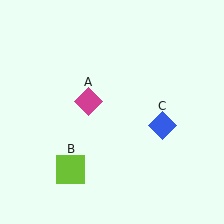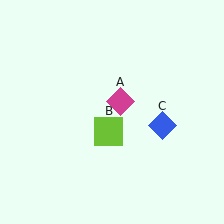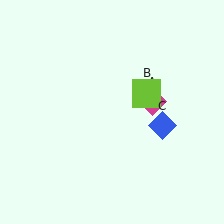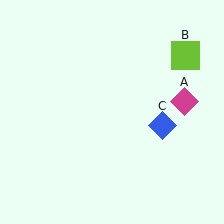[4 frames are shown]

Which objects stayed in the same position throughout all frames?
Blue diamond (object C) remained stationary.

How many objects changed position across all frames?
2 objects changed position: magenta diamond (object A), lime square (object B).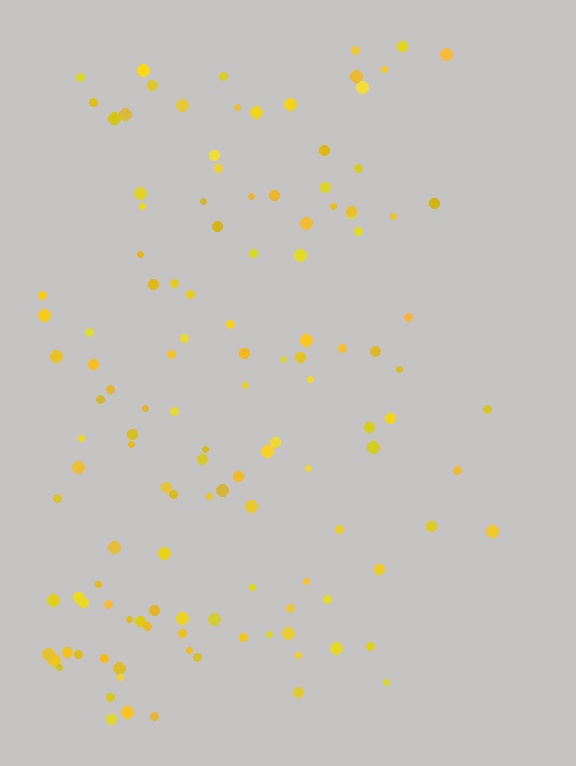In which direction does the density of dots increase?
From right to left, with the left side densest.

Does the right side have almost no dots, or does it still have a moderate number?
Still a moderate number, just noticeably fewer than the left.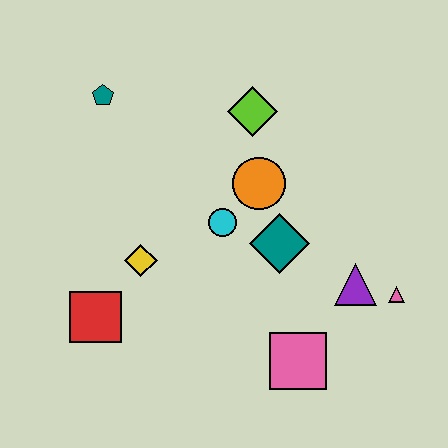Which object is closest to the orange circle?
The cyan circle is closest to the orange circle.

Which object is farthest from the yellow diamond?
The pink triangle is farthest from the yellow diamond.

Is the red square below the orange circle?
Yes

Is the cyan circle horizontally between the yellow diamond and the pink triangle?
Yes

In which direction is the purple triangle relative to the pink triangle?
The purple triangle is to the left of the pink triangle.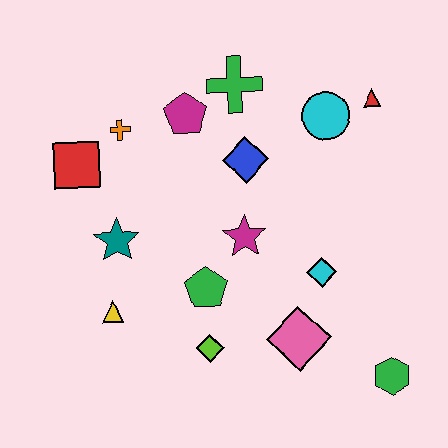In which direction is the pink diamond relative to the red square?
The pink diamond is to the right of the red square.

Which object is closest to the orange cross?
The red square is closest to the orange cross.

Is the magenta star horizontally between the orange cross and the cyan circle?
Yes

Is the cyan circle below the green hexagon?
No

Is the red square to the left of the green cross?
Yes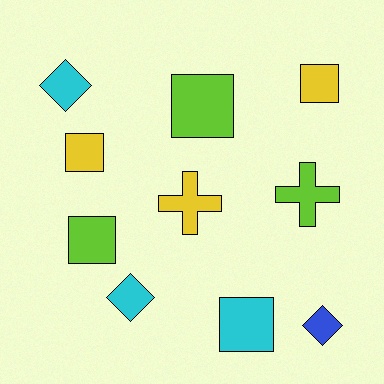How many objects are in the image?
There are 10 objects.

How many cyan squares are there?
There is 1 cyan square.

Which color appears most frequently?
Yellow, with 3 objects.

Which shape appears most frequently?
Square, with 5 objects.